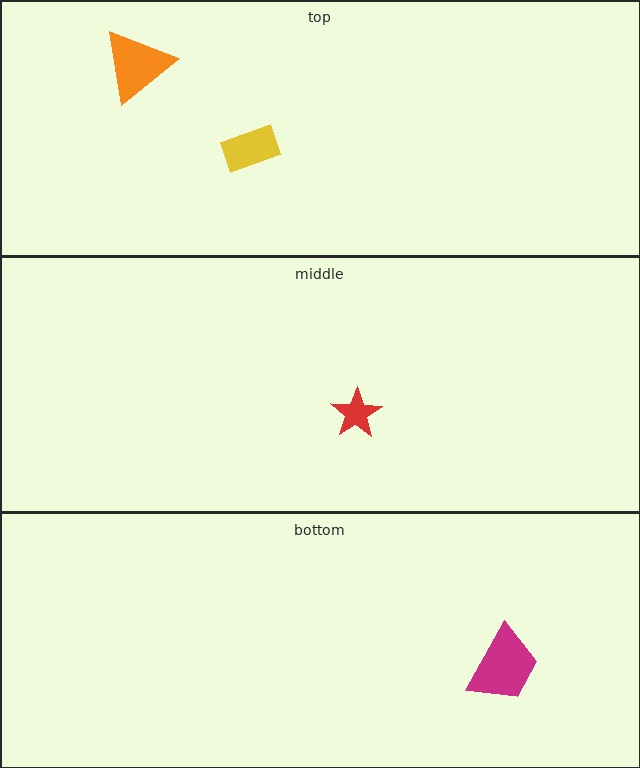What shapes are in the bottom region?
The magenta trapezoid.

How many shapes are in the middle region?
1.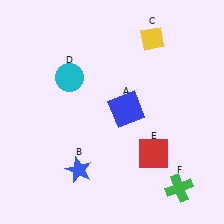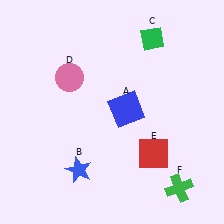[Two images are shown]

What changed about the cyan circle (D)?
In Image 1, D is cyan. In Image 2, it changed to pink.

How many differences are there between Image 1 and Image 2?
There are 2 differences between the two images.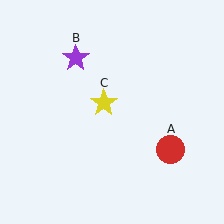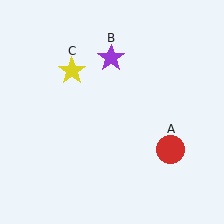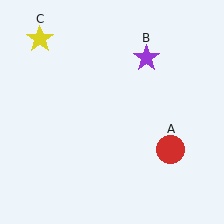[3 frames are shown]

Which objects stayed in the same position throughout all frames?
Red circle (object A) remained stationary.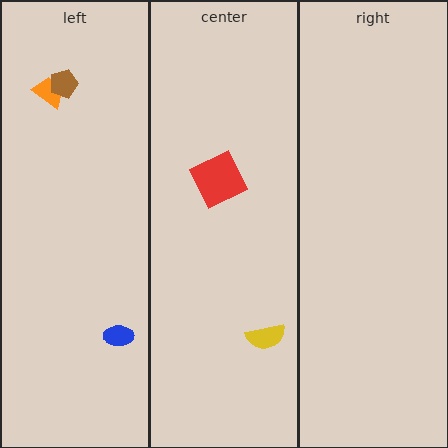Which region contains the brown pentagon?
The left region.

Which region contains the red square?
The center region.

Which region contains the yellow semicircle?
The center region.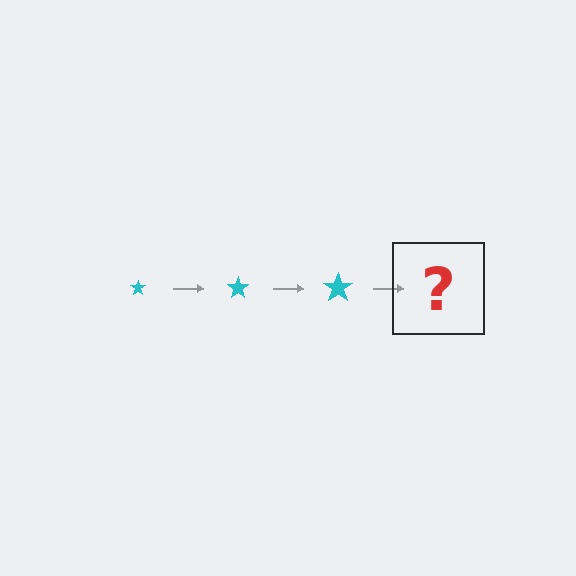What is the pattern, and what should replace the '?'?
The pattern is that the star gets progressively larger each step. The '?' should be a cyan star, larger than the previous one.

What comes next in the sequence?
The next element should be a cyan star, larger than the previous one.